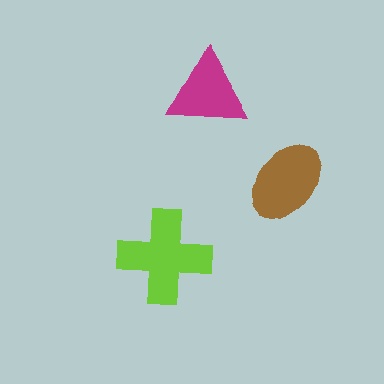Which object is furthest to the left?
The lime cross is leftmost.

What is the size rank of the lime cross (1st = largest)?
1st.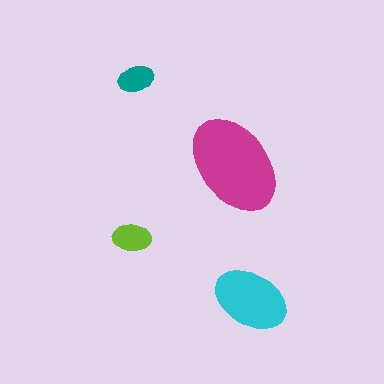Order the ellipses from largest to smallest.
the magenta one, the cyan one, the lime one, the teal one.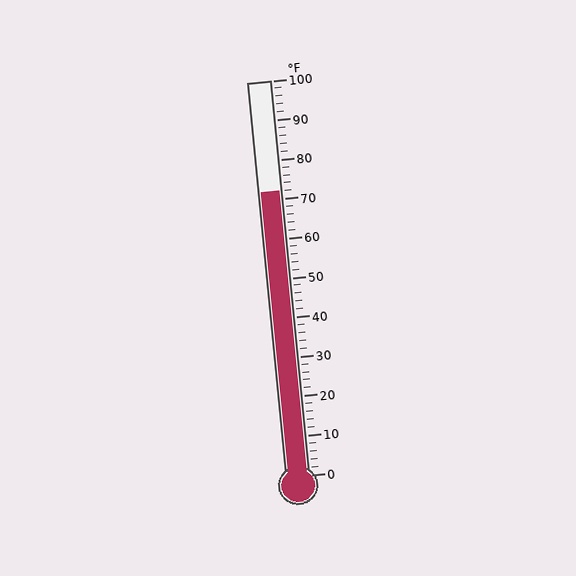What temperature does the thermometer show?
The thermometer shows approximately 72°F.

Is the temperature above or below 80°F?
The temperature is below 80°F.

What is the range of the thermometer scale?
The thermometer scale ranges from 0°F to 100°F.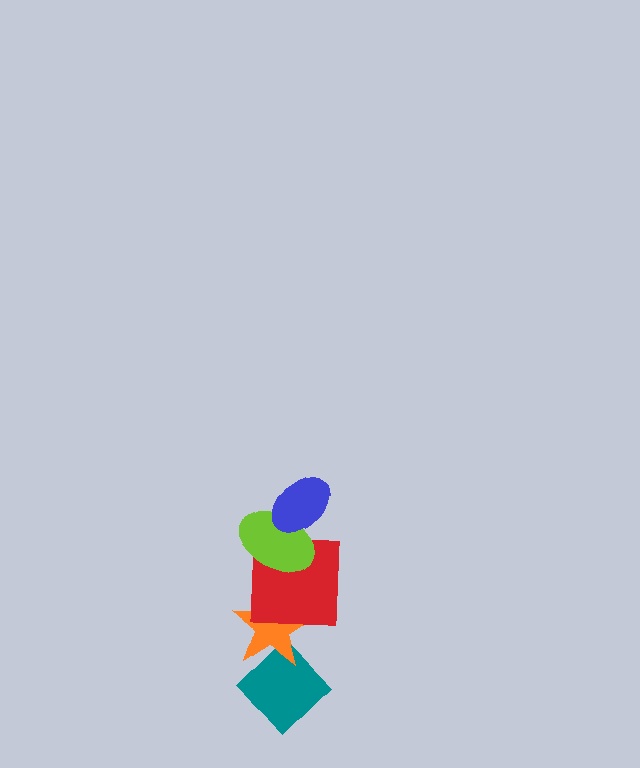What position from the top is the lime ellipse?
The lime ellipse is 2nd from the top.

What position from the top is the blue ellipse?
The blue ellipse is 1st from the top.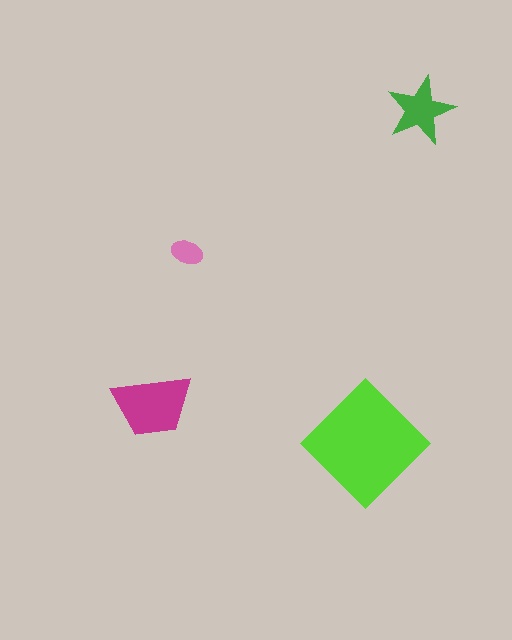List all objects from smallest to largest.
The pink ellipse, the green star, the magenta trapezoid, the lime diamond.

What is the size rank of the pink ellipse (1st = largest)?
4th.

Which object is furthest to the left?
The magenta trapezoid is leftmost.